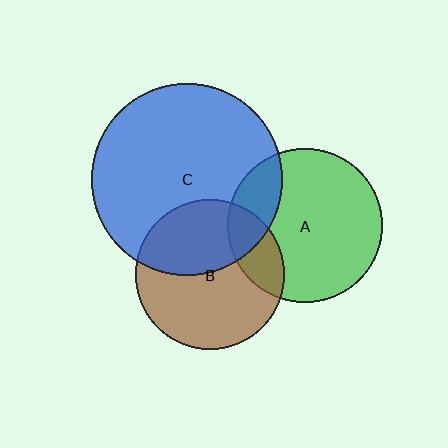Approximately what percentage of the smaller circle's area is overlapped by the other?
Approximately 20%.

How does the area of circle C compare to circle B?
Approximately 1.6 times.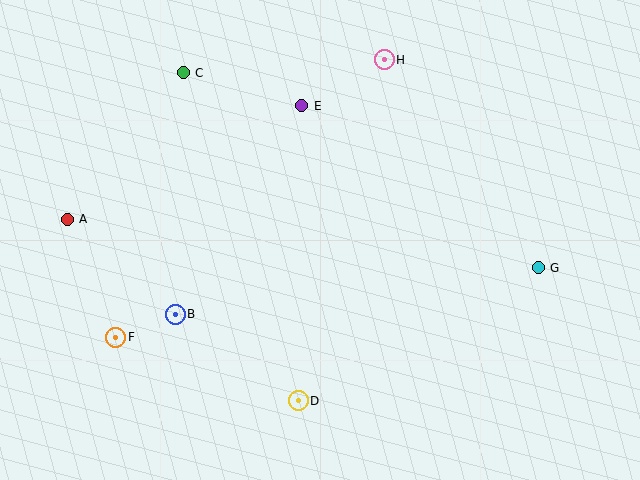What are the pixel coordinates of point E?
Point E is at (302, 106).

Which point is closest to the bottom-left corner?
Point F is closest to the bottom-left corner.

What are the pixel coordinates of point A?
Point A is at (67, 219).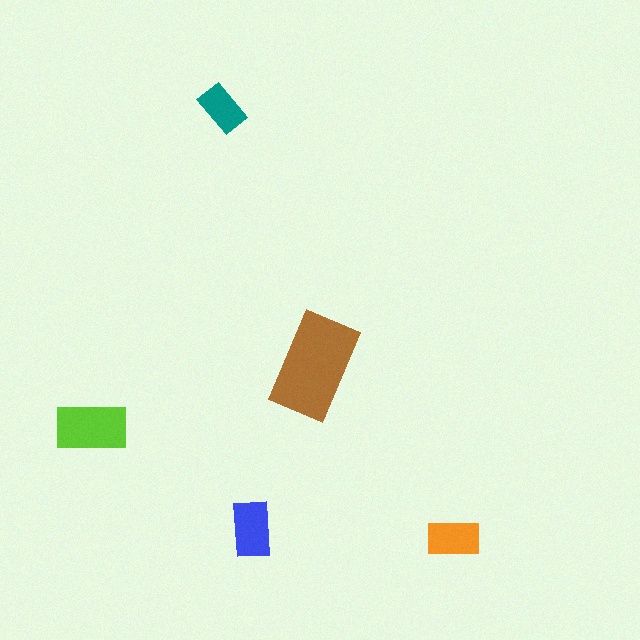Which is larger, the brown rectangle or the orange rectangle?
The brown one.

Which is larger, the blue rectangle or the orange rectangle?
The blue one.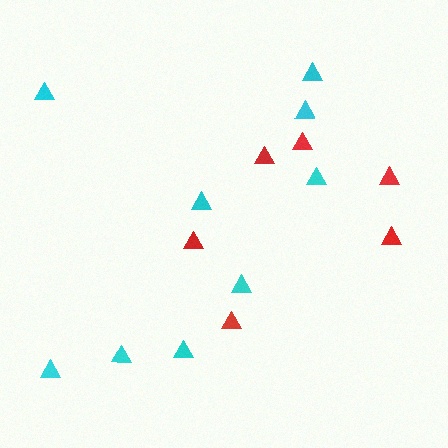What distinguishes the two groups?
There are 2 groups: one group of red triangles (6) and one group of cyan triangles (9).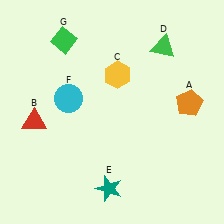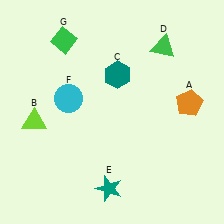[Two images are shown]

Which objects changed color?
B changed from red to lime. C changed from yellow to teal.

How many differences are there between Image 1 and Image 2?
There are 2 differences between the two images.